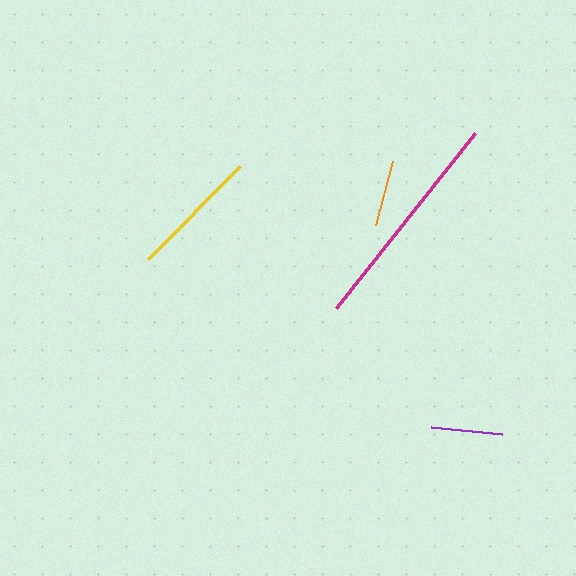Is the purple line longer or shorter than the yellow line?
The yellow line is longer than the purple line.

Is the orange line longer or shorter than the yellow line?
The yellow line is longer than the orange line.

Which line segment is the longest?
The magenta line is the longest at approximately 224 pixels.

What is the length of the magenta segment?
The magenta segment is approximately 224 pixels long.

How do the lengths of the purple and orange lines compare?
The purple and orange lines are approximately the same length.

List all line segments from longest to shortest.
From longest to shortest: magenta, yellow, purple, orange.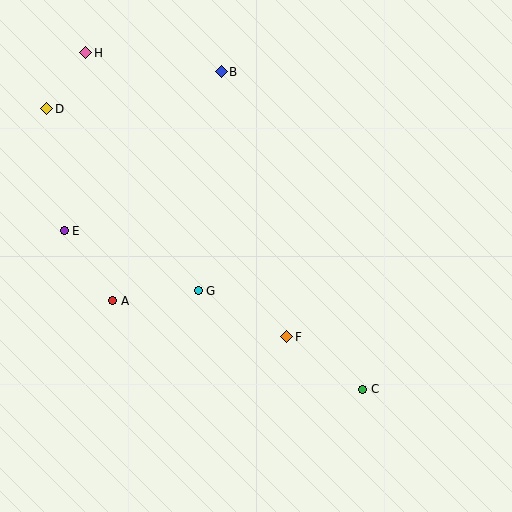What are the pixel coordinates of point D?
Point D is at (47, 109).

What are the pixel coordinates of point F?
Point F is at (287, 337).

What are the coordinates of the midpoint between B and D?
The midpoint between B and D is at (134, 90).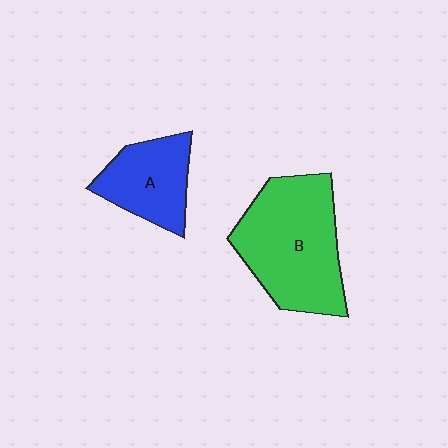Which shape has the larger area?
Shape B (green).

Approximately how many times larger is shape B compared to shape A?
Approximately 1.8 times.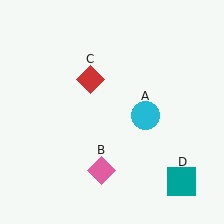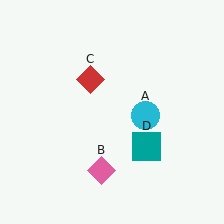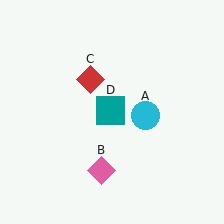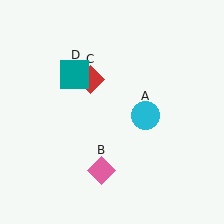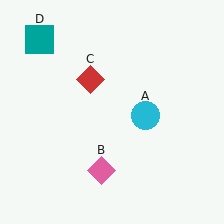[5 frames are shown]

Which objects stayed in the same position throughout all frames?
Cyan circle (object A) and pink diamond (object B) and red diamond (object C) remained stationary.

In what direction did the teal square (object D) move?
The teal square (object D) moved up and to the left.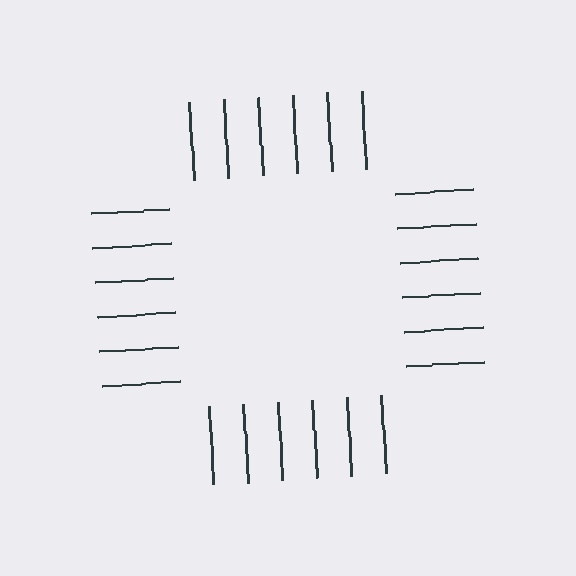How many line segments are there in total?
24 — 6 along each of the 4 edges.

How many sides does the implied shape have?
4 sides — the line-ends trace a square.